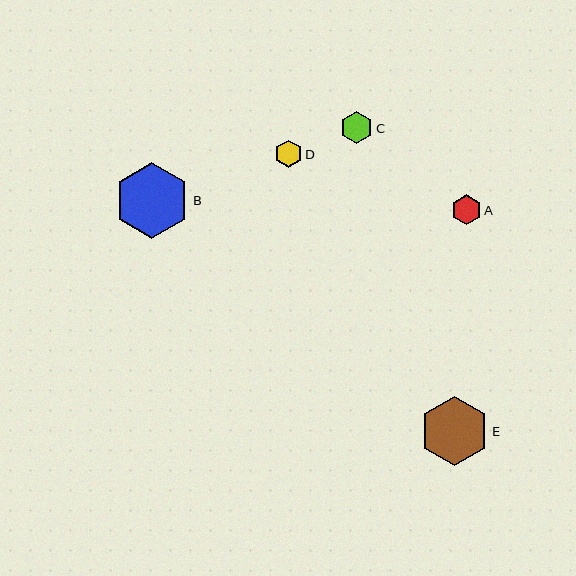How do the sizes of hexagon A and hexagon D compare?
Hexagon A and hexagon D are approximately the same size.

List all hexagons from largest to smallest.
From largest to smallest: B, E, C, A, D.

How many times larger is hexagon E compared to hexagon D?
Hexagon E is approximately 2.5 times the size of hexagon D.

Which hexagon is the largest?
Hexagon B is the largest with a size of approximately 76 pixels.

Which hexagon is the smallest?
Hexagon D is the smallest with a size of approximately 27 pixels.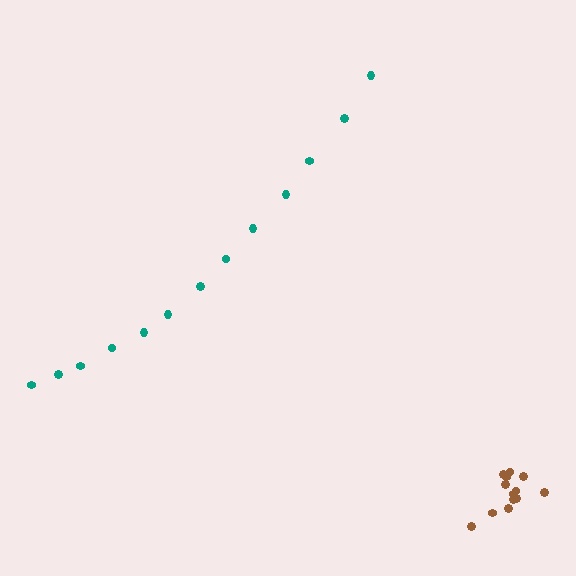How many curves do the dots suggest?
There are 2 distinct paths.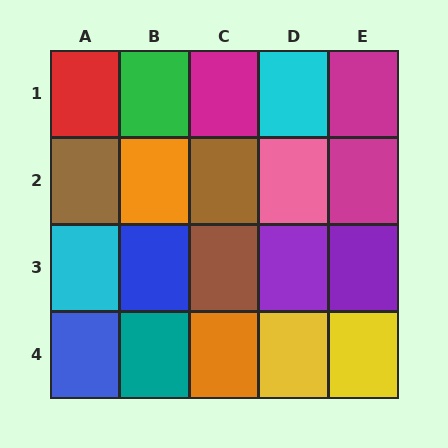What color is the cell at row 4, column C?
Orange.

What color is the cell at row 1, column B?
Green.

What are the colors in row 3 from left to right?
Cyan, blue, brown, purple, purple.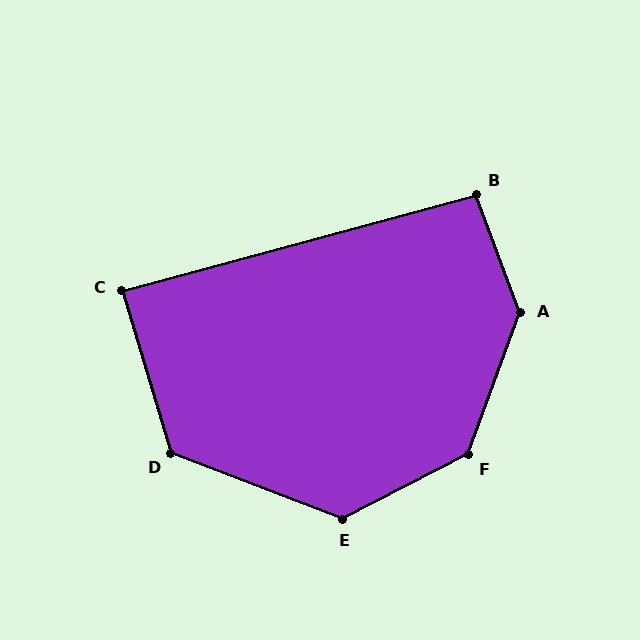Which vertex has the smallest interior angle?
C, at approximately 88 degrees.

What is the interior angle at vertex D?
Approximately 128 degrees (obtuse).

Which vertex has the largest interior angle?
A, at approximately 140 degrees.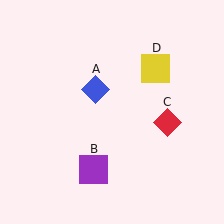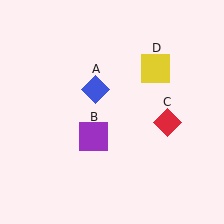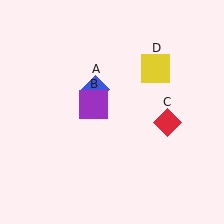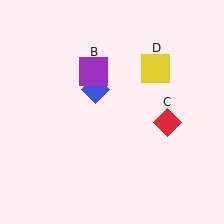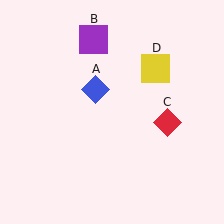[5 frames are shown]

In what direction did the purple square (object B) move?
The purple square (object B) moved up.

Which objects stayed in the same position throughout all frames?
Blue diamond (object A) and red diamond (object C) and yellow square (object D) remained stationary.